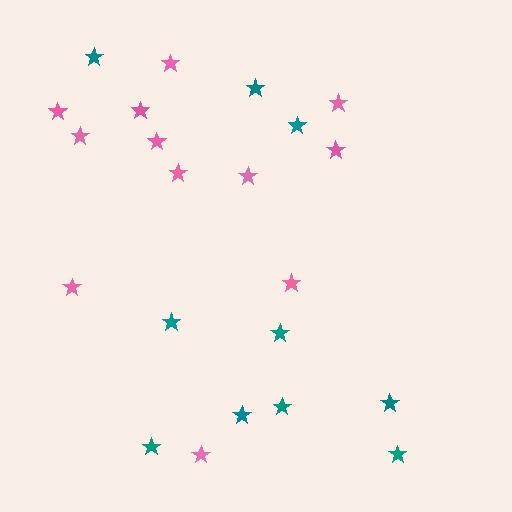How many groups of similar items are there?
There are 2 groups: one group of teal stars (10) and one group of pink stars (12).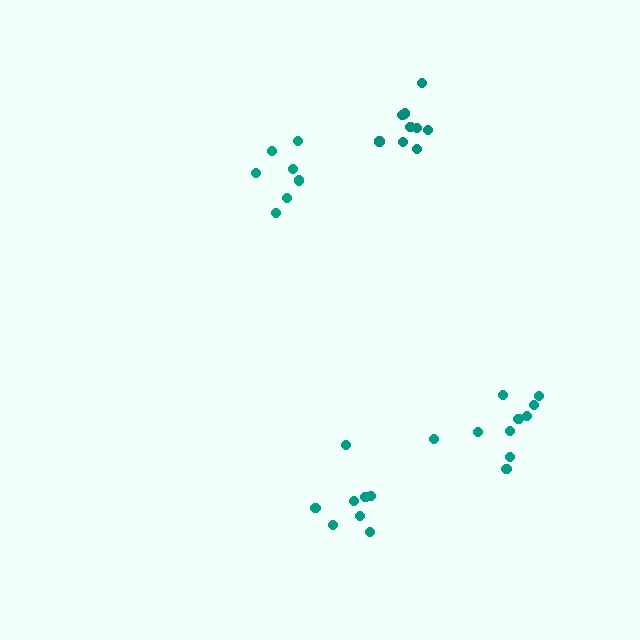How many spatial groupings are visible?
There are 4 spatial groupings.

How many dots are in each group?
Group 1: 10 dots, Group 2: 7 dots, Group 3: 9 dots, Group 4: 8 dots (34 total).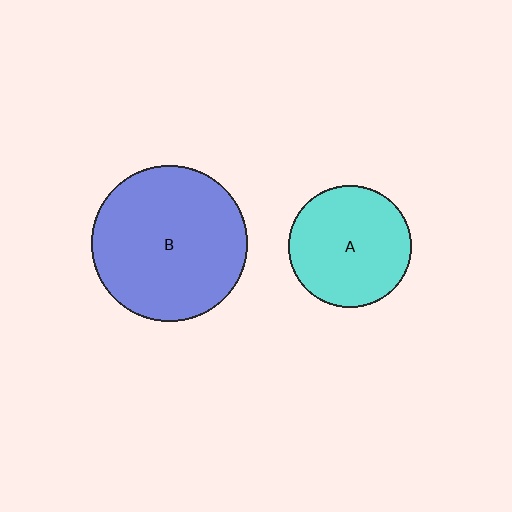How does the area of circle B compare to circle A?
Approximately 1.6 times.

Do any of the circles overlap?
No, none of the circles overlap.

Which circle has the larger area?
Circle B (blue).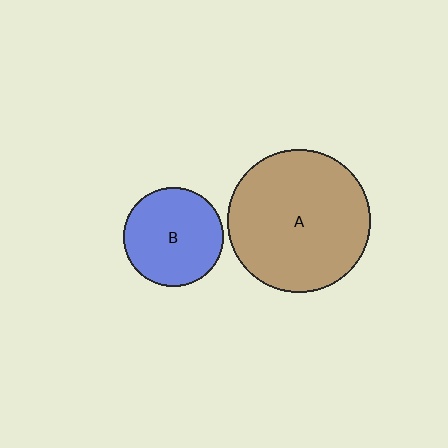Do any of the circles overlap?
No, none of the circles overlap.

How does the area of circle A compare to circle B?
Approximately 2.1 times.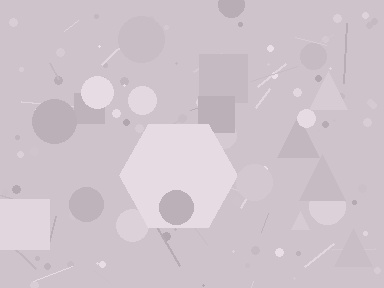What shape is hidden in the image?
A hexagon is hidden in the image.